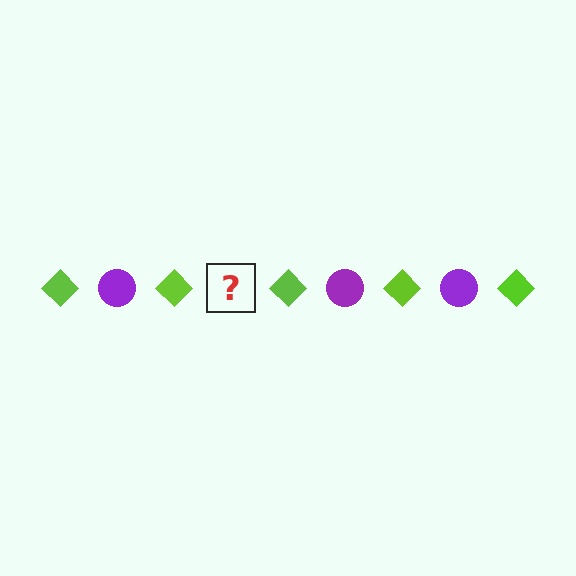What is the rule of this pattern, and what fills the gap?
The rule is that the pattern alternates between lime diamond and purple circle. The gap should be filled with a purple circle.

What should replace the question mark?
The question mark should be replaced with a purple circle.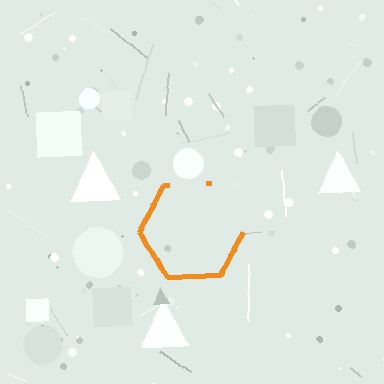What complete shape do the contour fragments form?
The contour fragments form a hexagon.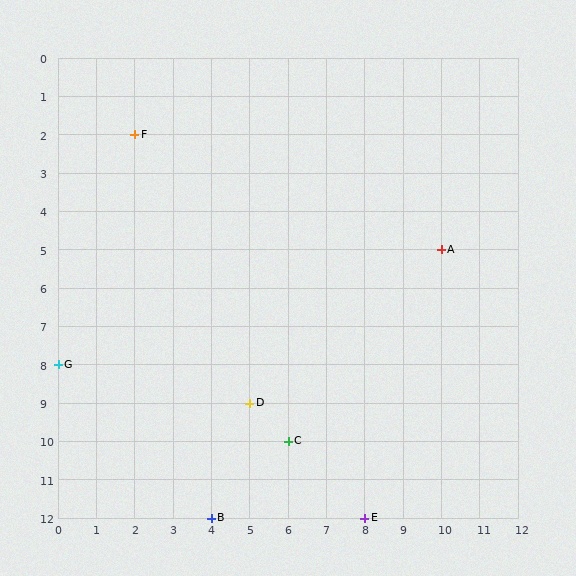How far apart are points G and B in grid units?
Points G and B are 4 columns and 4 rows apart (about 5.7 grid units diagonally).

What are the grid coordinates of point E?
Point E is at grid coordinates (8, 12).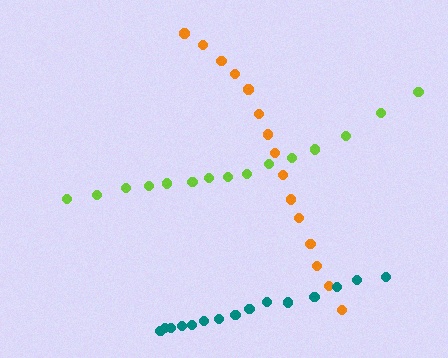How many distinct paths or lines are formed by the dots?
There are 3 distinct paths.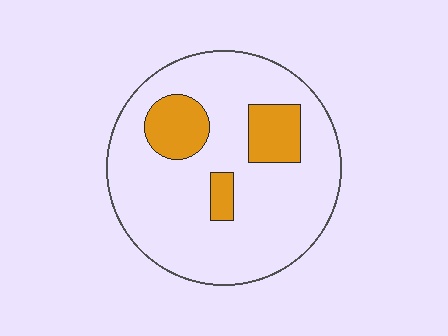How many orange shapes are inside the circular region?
3.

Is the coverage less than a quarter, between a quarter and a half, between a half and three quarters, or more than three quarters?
Less than a quarter.